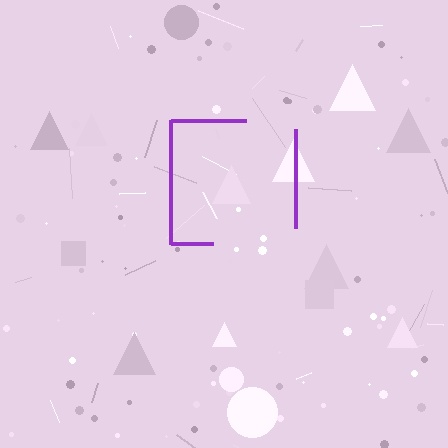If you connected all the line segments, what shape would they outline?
They would outline a square.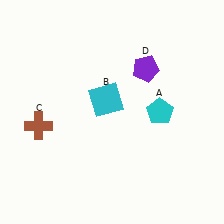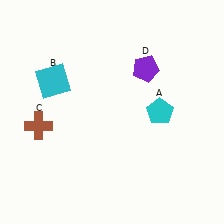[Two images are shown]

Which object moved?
The cyan square (B) moved left.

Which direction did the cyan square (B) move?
The cyan square (B) moved left.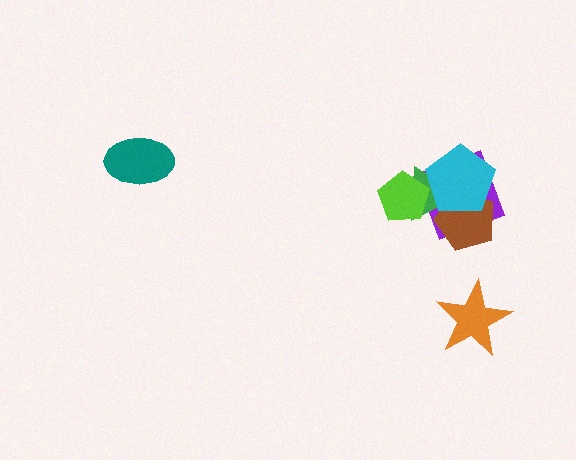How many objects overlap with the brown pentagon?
3 objects overlap with the brown pentagon.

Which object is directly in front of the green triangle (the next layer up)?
The brown pentagon is directly in front of the green triangle.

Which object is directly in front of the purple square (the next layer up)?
The green triangle is directly in front of the purple square.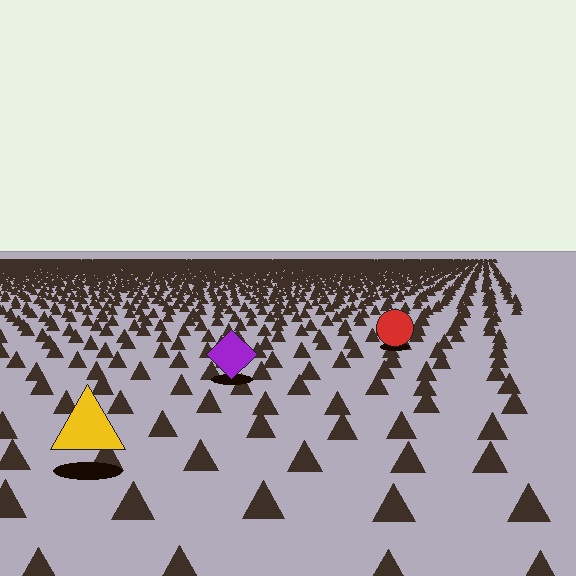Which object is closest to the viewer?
The yellow triangle is closest. The texture marks near it are larger and more spread out.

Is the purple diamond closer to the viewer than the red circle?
Yes. The purple diamond is closer — you can tell from the texture gradient: the ground texture is coarser near it.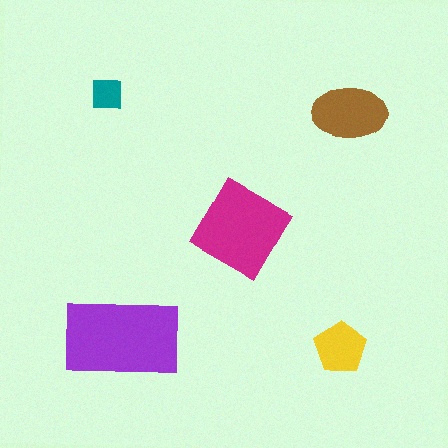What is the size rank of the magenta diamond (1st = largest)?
2nd.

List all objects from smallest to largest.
The teal square, the yellow pentagon, the brown ellipse, the magenta diamond, the purple rectangle.